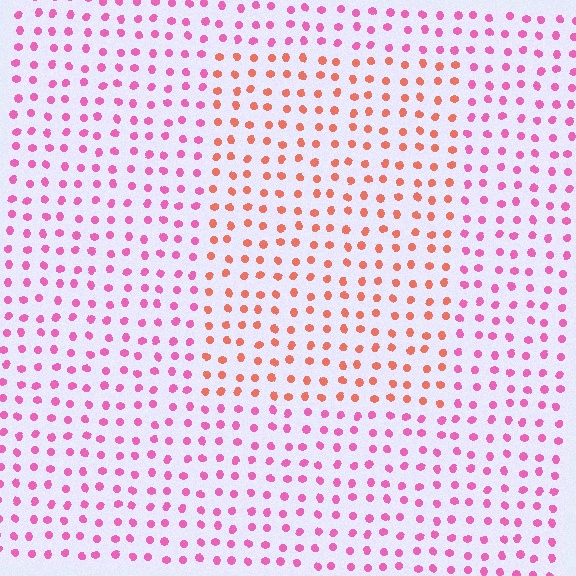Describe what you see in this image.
The image is filled with small pink elements in a uniform arrangement. A rectangle-shaped region is visible where the elements are tinted to a slightly different hue, forming a subtle color boundary.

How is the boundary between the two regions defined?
The boundary is defined purely by a slight shift in hue (about 45 degrees). Spacing, size, and orientation are identical on both sides.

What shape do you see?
I see a rectangle.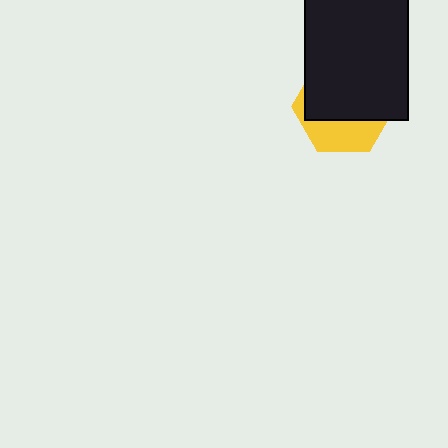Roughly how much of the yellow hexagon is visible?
A small part of it is visible (roughly 33%).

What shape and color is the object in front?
The object in front is a black rectangle.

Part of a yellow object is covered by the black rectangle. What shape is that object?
It is a hexagon.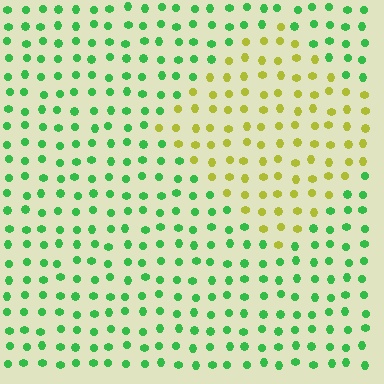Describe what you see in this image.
The image is filled with small green elements in a uniform arrangement. A diamond-shaped region is visible where the elements are tinted to a slightly different hue, forming a subtle color boundary.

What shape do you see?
I see a diamond.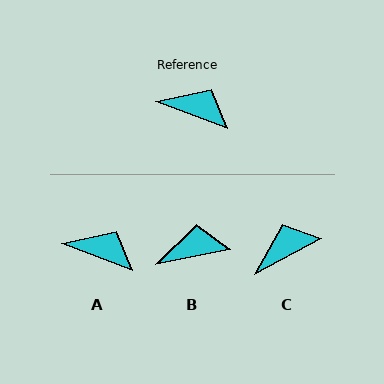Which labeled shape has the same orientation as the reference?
A.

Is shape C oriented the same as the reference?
No, it is off by about 49 degrees.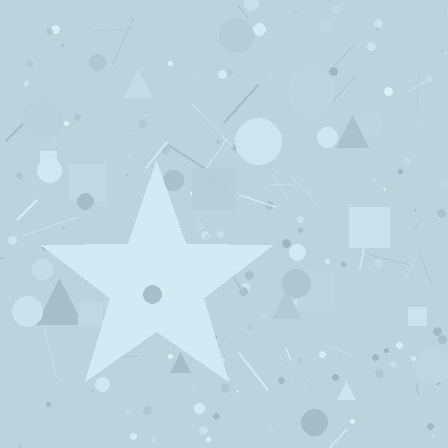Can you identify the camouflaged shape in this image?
The camouflaged shape is a star.